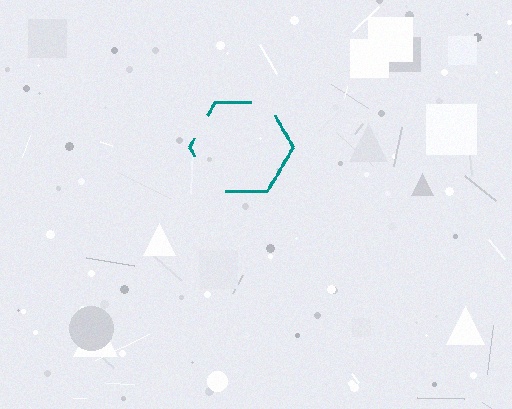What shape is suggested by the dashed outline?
The dashed outline suggests a hexagon.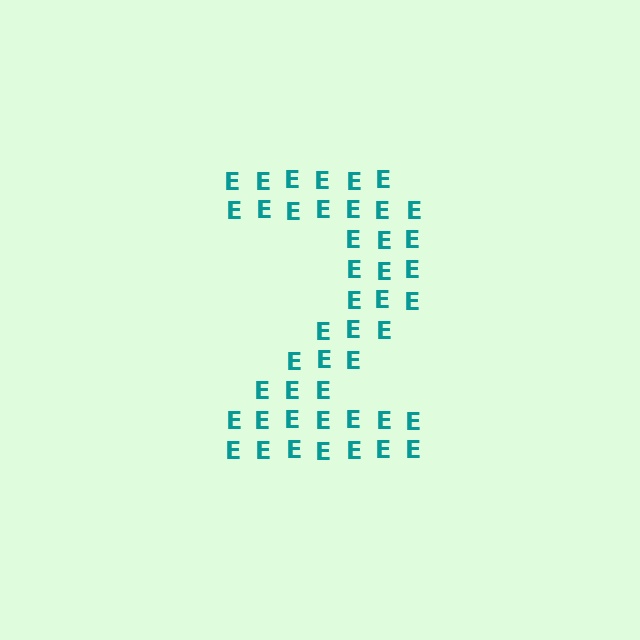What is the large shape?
The large shape is the digit 2.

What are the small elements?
The small elements are letter E's.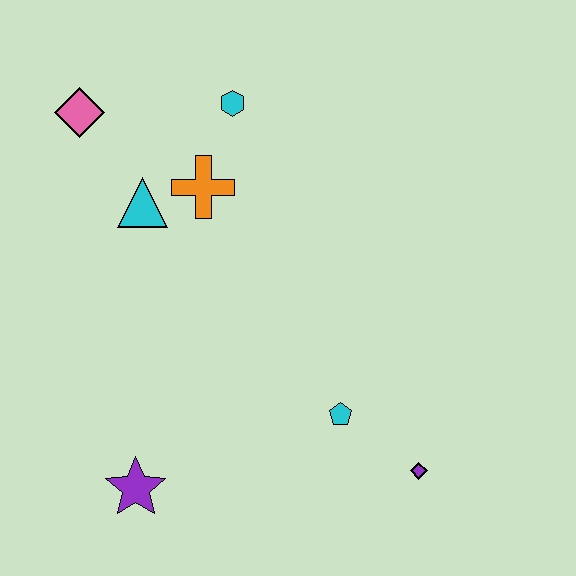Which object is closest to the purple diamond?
The cyan pentagon is closest to the purple diamond.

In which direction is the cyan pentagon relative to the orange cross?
The cyan pentagon is below the orange cross.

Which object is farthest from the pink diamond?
The purple diamond is farthest from the pink diamond.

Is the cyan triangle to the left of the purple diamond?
Yes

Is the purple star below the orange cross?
Yes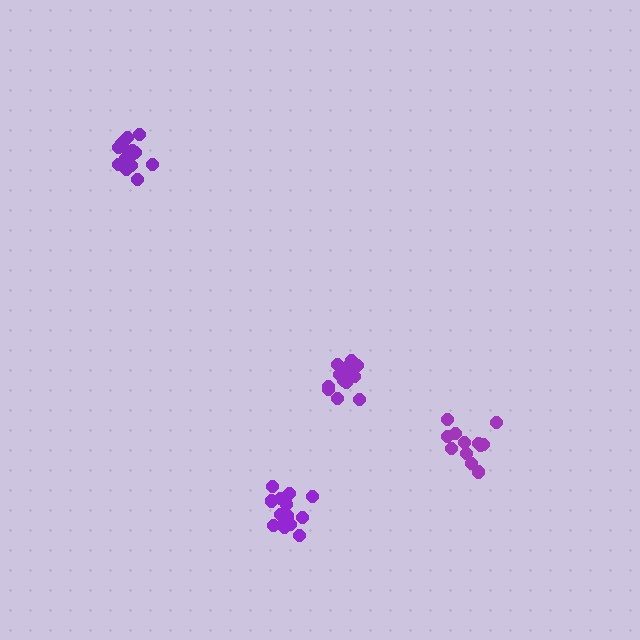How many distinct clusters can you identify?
There are 4 distinct clusters.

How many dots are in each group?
Group 1: 15 dots, Group 2: 15 dots, Group 3: 16 dots, Group 4: 12 dots (58 total).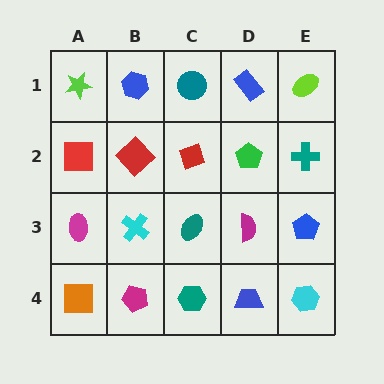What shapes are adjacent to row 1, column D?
A green pentagon (row 2, column D), a teal circle (row 1, column C), a lime ellipse (row 1, column E).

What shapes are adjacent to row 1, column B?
A red diamond (row 2, column B), a lime star (row 1, column A), a teal circle (row 1, column C).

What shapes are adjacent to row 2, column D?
A blue rectangle (row 1, column D), a magenta semicircle (row 3, column D), a red diamond (row 2, column C), a teal cross (row 2, column E).